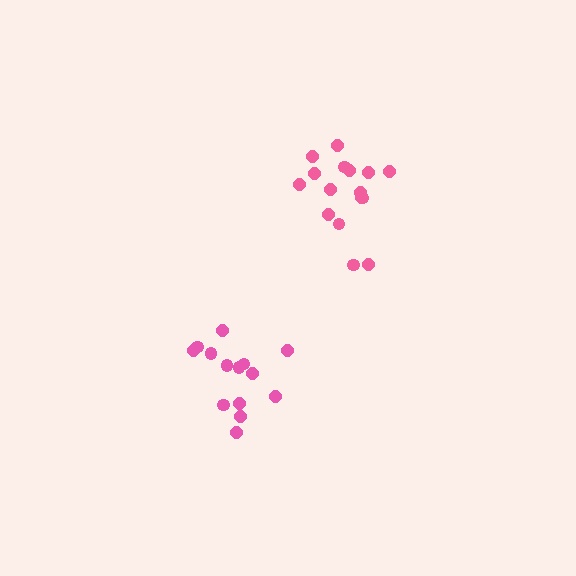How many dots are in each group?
Group 1: 14 dots, Group 2: 16 dots (30 total).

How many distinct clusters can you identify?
There are 2 distinct clusters.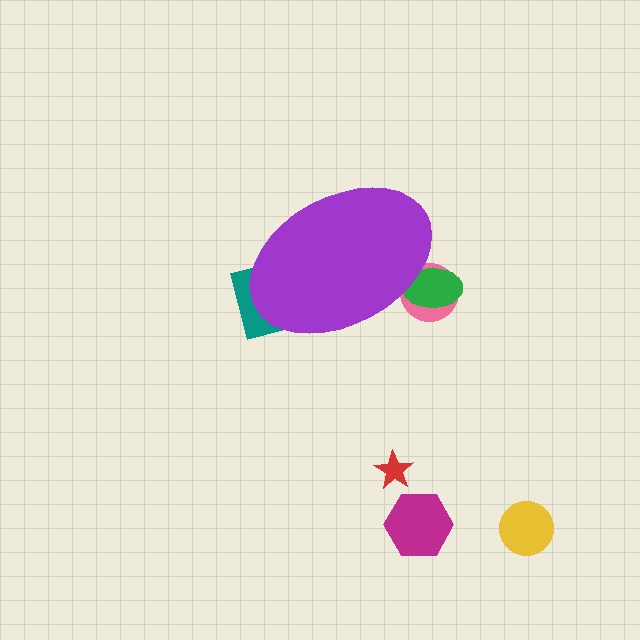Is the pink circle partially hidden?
Yes, the pink circle is partially hidden behind the purple ellipse.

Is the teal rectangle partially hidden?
Yes, the teal rectangle is partially hidden behind the purple ellipse.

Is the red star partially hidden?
No, the red star is fully visible.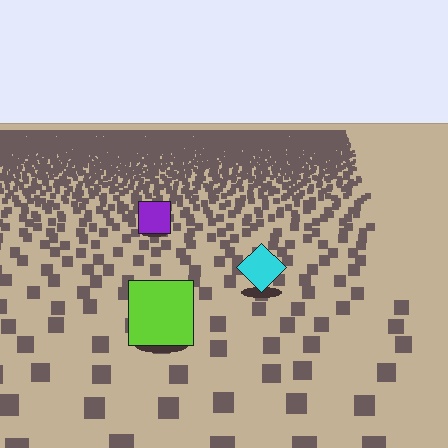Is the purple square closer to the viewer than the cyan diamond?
No. The cyan diamond is closer — you can tell from the texture gradient: the ground texture is coarser near it.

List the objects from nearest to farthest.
From nearest to farthest: the lime square, the cyan diamond, the purple square.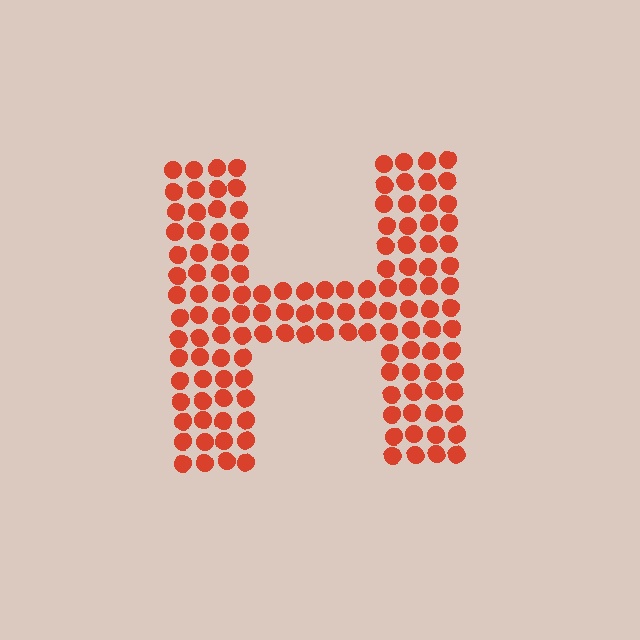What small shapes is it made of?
It is made of small circles.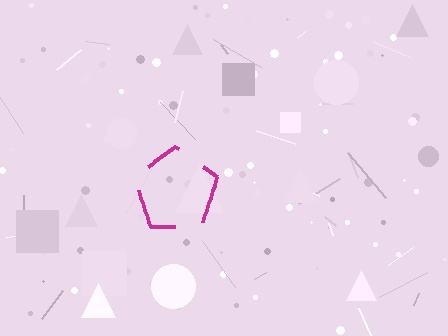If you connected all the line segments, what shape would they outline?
They would outline a pentagon.